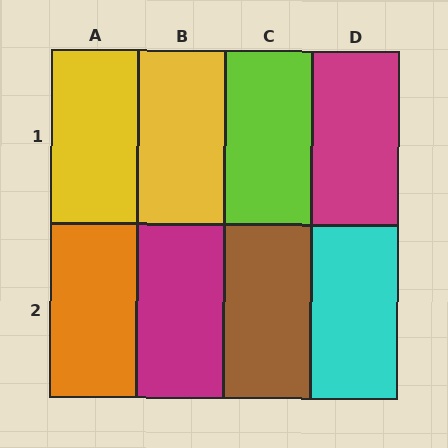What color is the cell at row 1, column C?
Lime.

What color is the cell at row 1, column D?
Magenta.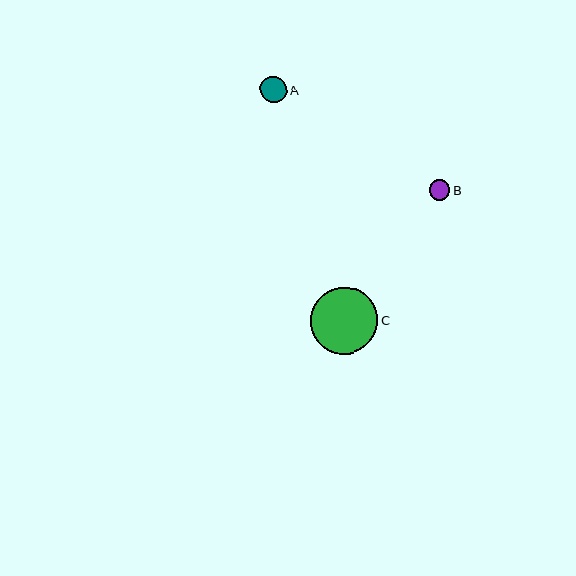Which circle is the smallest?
Circle B is the smallest with a size of approximately 21 pixels.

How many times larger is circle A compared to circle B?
Circle A is approximately 1.3 times the size of circle B.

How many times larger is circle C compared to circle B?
Circle C is approximately 3.2 times the size of circle B.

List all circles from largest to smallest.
From largest to smallest: C, A, B.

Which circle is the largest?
Circle C is the largest with a size of approximately 67 pixels.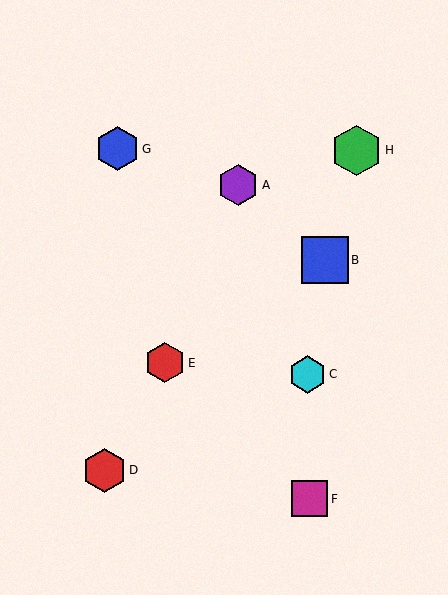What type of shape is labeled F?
Shape F is a magenta square.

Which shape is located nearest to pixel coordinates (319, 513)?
The magenta square (labeled F) at (309, 499) is nearest to that location.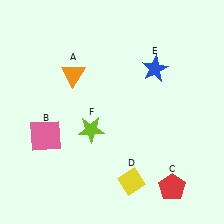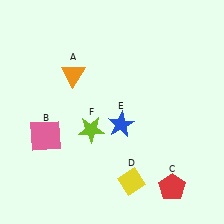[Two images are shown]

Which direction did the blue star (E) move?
The blue star (E) moved down.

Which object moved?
The blue star (E) moved down.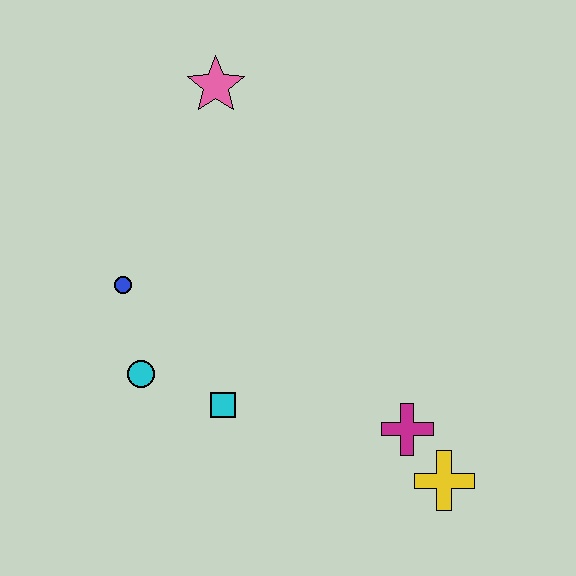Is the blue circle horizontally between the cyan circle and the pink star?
No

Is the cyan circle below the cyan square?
No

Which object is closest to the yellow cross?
The magenta cross is closest to the yellow cross.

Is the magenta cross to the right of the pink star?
Yes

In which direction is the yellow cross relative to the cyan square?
The yellow cross is to the right of the cyan square.